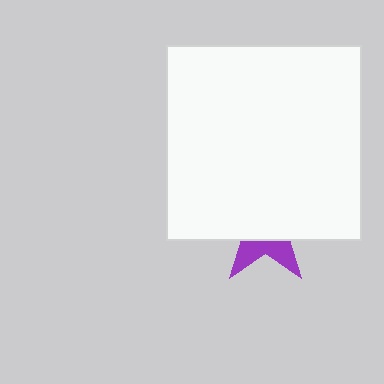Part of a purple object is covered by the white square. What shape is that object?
It is a star.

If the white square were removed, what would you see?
You would see the complete purple star.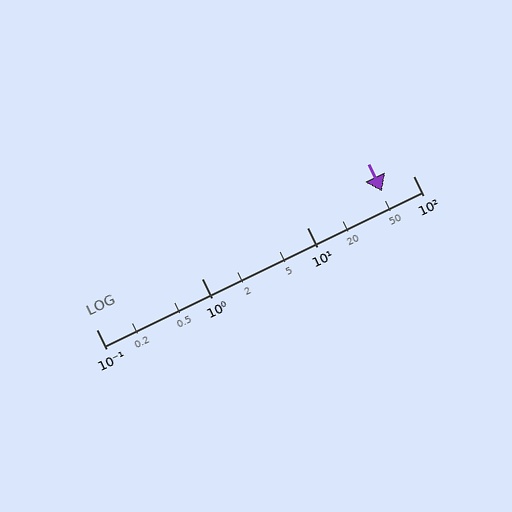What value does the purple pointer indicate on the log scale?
The pointer indicates approximately 51.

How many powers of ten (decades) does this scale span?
The scale spans 3 decades, from 0.1 to 100.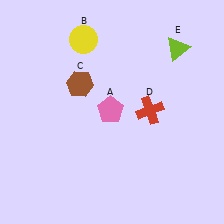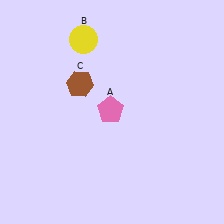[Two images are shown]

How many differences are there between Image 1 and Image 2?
There are 2 differences between the two images.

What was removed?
The lime triangle (E), the red cross (D) were removed in Image 2.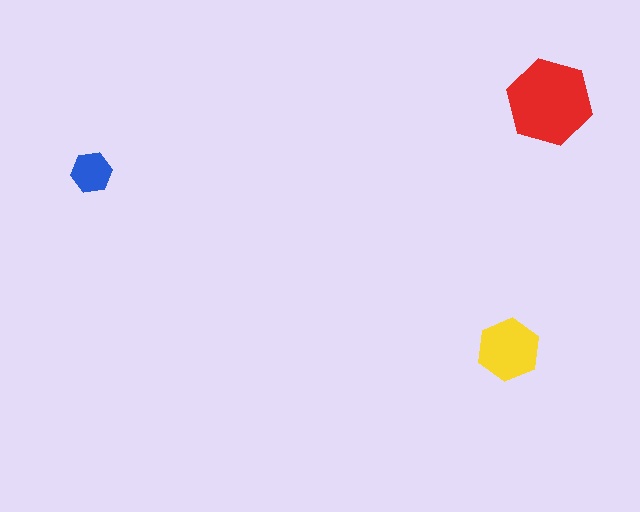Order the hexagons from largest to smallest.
the red one, the yellow one, the blue one.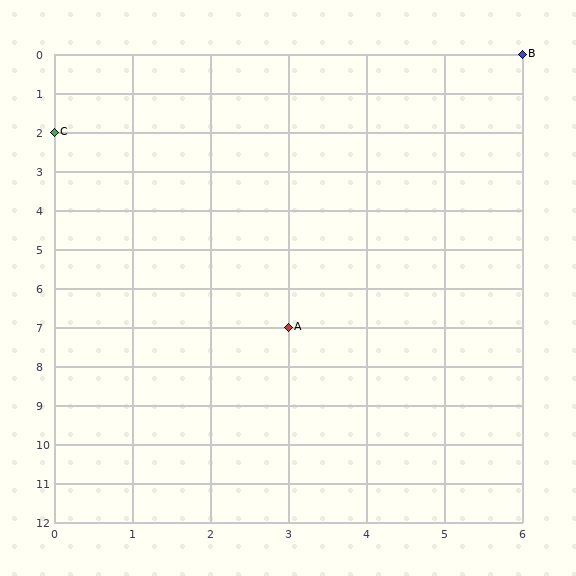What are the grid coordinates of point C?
Point C is at grid coordinates (0, 2).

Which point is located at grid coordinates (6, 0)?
Point B is at (6, 0).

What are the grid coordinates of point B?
Point B is at grid coordinates (6, 0).